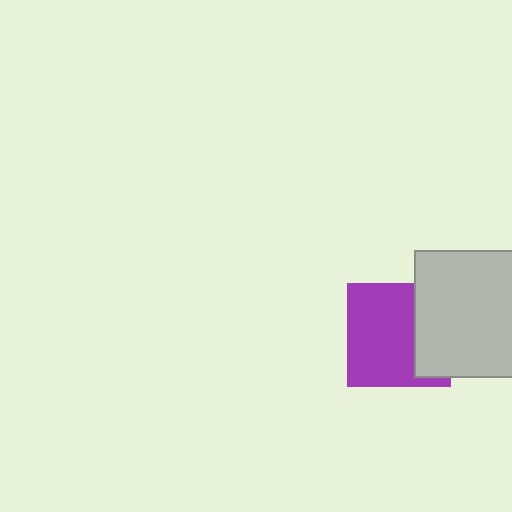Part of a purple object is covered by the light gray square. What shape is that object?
It is a square.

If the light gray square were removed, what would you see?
You would see the complete purple square.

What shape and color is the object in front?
The object in front is a light gray square.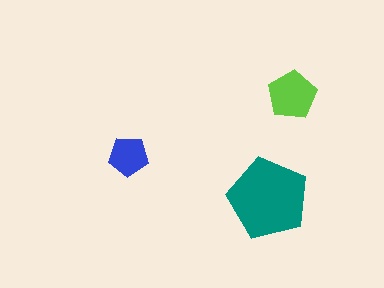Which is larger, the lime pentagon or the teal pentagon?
The teal one.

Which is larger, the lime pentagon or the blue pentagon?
The lime one.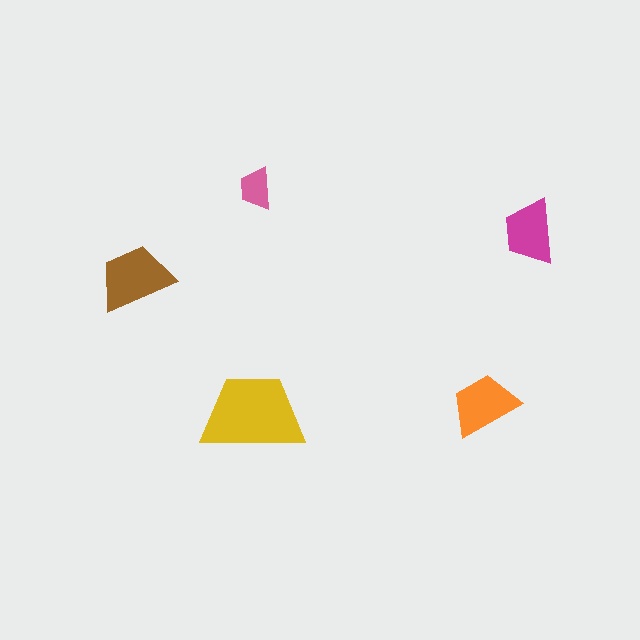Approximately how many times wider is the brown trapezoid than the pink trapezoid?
About 2 times wider.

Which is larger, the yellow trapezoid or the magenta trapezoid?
The yellow one.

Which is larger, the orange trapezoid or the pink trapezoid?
The orange one.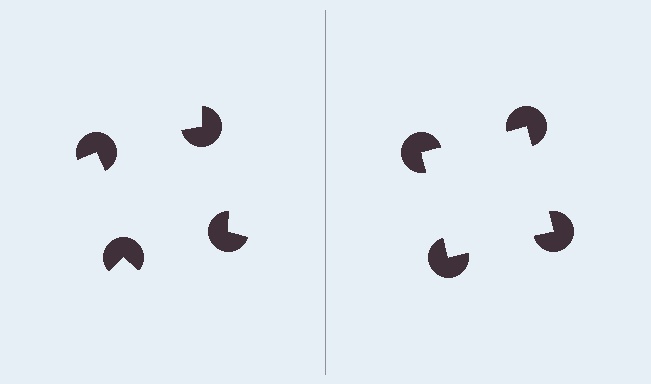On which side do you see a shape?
An illusory square appears on the right side. On the left side the wedge cuts are rotated, so no coherent shape forms.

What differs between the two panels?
The pac-man discs are positioned identically on both sides; only the wedge orientations differ. On the right they align to a square; on the left they are misaligned.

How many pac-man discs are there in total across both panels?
8 — 4 on each side.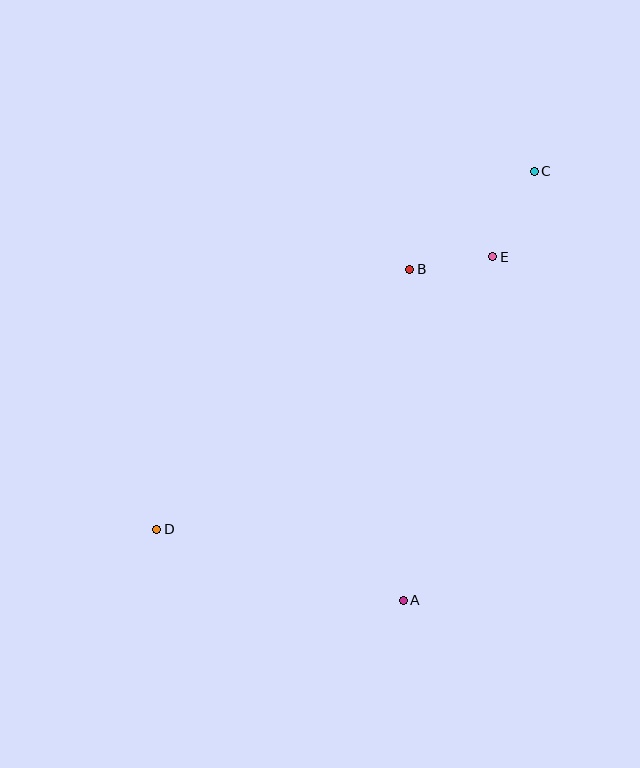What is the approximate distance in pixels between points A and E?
The distance between A and E is approximately 355 pixels.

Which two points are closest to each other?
Points B and E are closest to each other.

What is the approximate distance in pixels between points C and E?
The distance between C and E is approximately 95 pixels.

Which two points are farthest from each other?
Points C and D are farthest from each other.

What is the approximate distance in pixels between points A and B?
The distance between A and B is approximately 331 pixels.